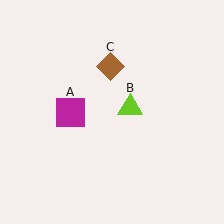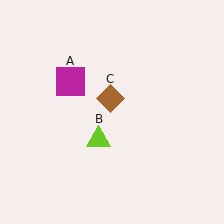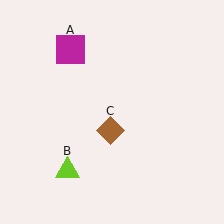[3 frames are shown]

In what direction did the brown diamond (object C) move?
The brown diamond (object C) moved down.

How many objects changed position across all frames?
3 objects changed position: magenta square (object A), lime triangle (object B), brown diamond (object C).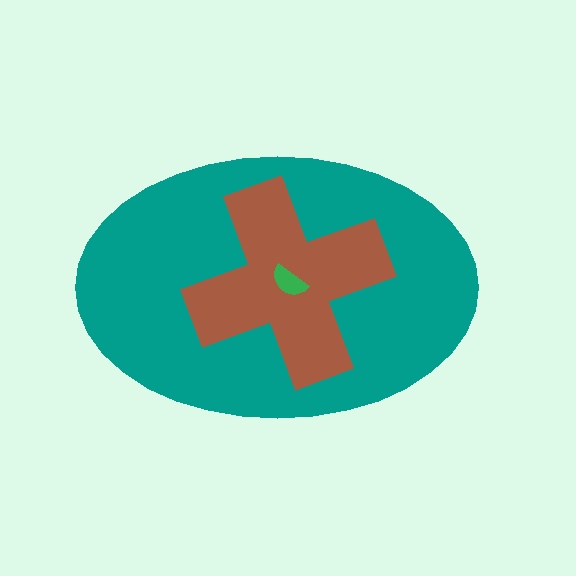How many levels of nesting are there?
3.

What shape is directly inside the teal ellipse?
The brown cross.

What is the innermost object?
The green semicircle.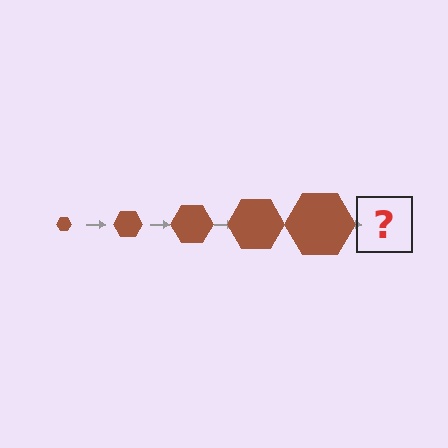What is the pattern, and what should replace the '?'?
The pattern is that the hexagon gets progressively larger each step. The '?' should be a brown hexagon, larger than the previous one.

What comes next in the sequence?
The next element should be a brown hexagon, larger than the previous one.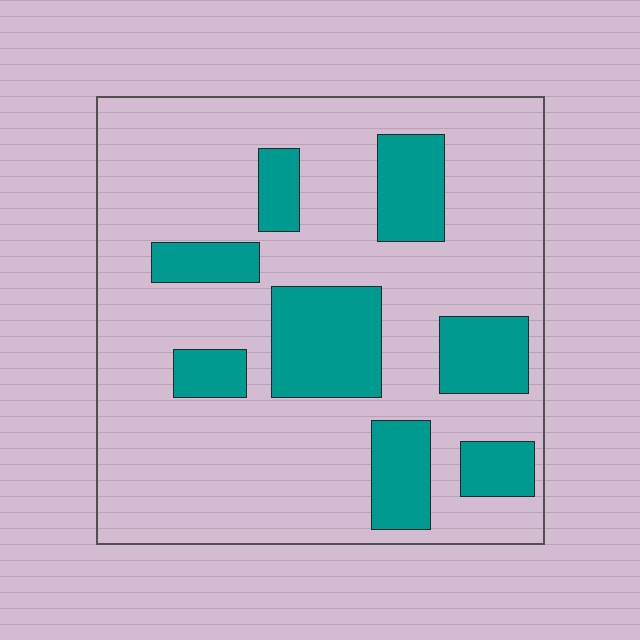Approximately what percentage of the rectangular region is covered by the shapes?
Approximately 25%.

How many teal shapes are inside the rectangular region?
8.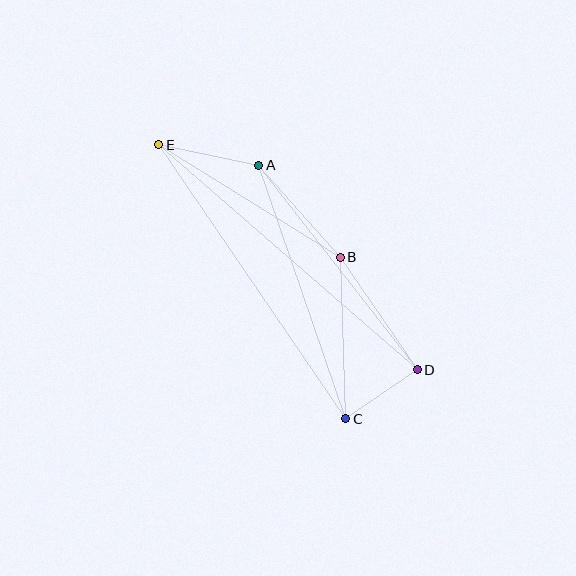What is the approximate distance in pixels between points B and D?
The distance between B and D is approximately 136 pixels.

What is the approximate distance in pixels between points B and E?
The distance between B and E is approximately 213 pixels.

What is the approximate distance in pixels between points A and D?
The distance between A and D is approximately 259 pixels.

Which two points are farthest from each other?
Points D and E are farthest from each other.